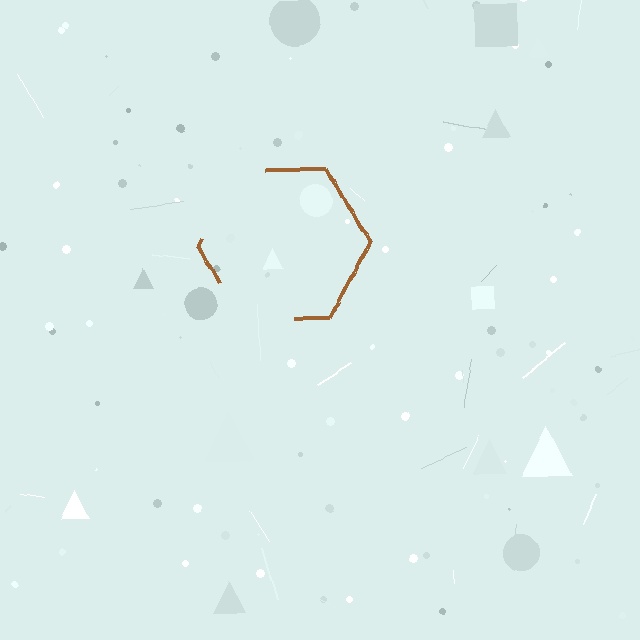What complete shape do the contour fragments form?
The contour fragments form a hexagon.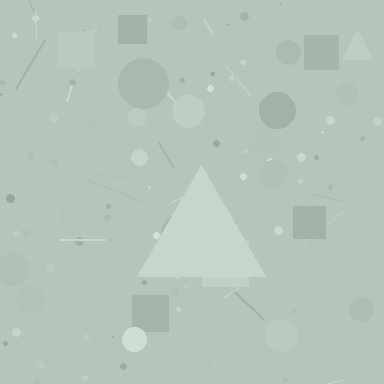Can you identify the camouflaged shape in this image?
The camouflaged shape is a triangle.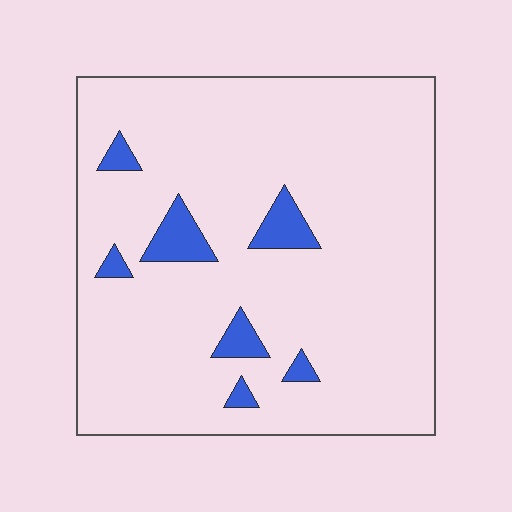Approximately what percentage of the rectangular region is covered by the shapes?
Approximately 10%.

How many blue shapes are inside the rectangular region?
7.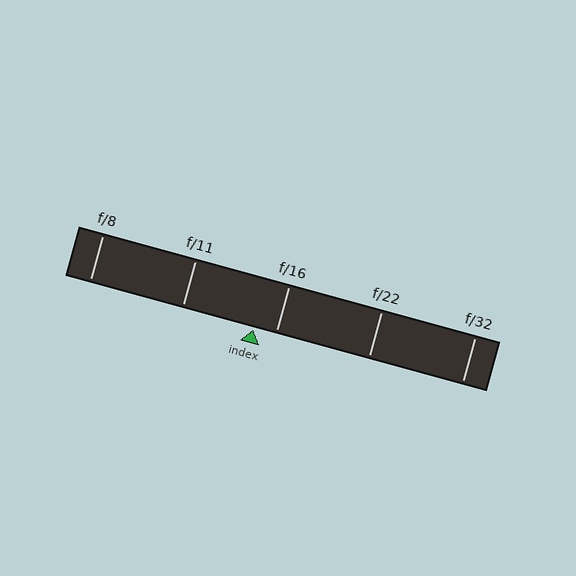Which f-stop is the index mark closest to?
The index mark is closest to f/16.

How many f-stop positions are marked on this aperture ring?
There are 5 f-stop positions marked.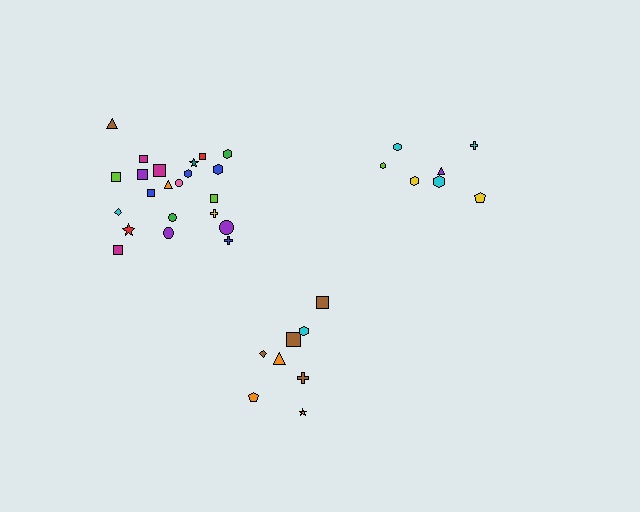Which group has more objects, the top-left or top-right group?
The top-left group.